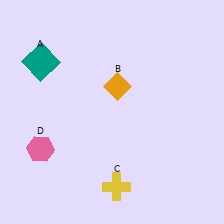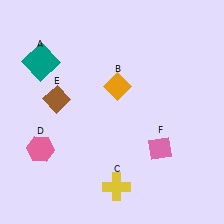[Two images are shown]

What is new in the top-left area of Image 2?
A brown diamond (E) was added in the top-left area of Image 2.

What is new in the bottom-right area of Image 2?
A pink diamond (F) was added in the bottom-right area of Image 2.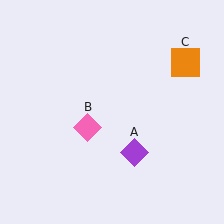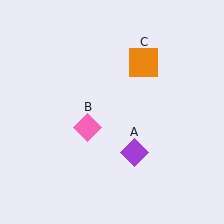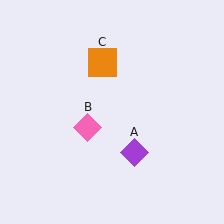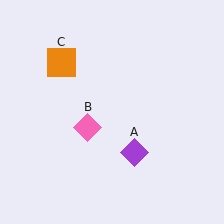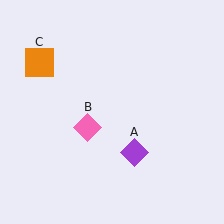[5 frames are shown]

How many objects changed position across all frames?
1 object changed position: orange square (object C).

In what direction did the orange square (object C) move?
The orange square (object C) moved left.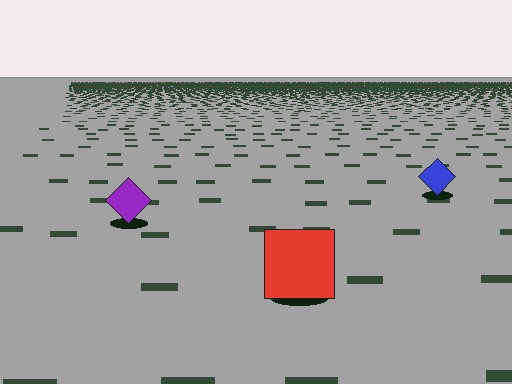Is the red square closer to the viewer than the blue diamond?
Yes. The red square is closer — you can tell from the texture gradient: the ground texture is coarser near it.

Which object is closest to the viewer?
The red square is closest. The texture marks near it are larger and more spread out.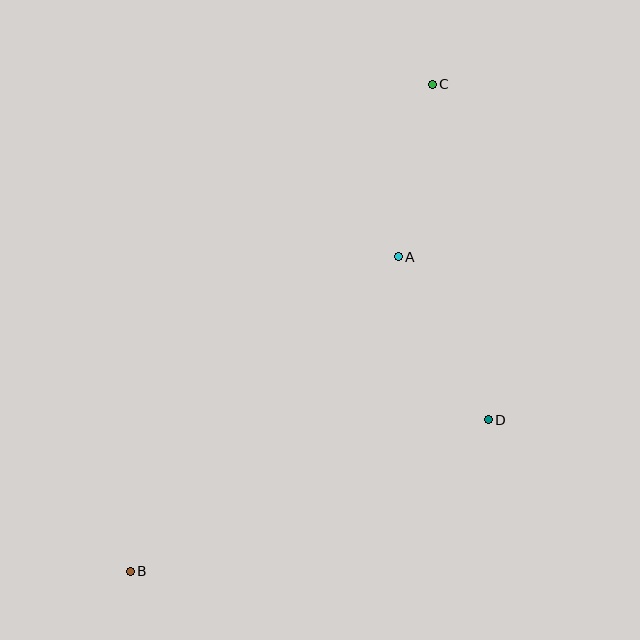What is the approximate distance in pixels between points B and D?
The distance between B and D is approximately 389 pixels.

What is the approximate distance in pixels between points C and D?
The distance between C and D is approximately 340 pixels.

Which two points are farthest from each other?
Points B and C are farthest from each other.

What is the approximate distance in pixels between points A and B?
The distance between A and B is approximately 413 pixels.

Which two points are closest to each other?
Points A and C are closest to each other.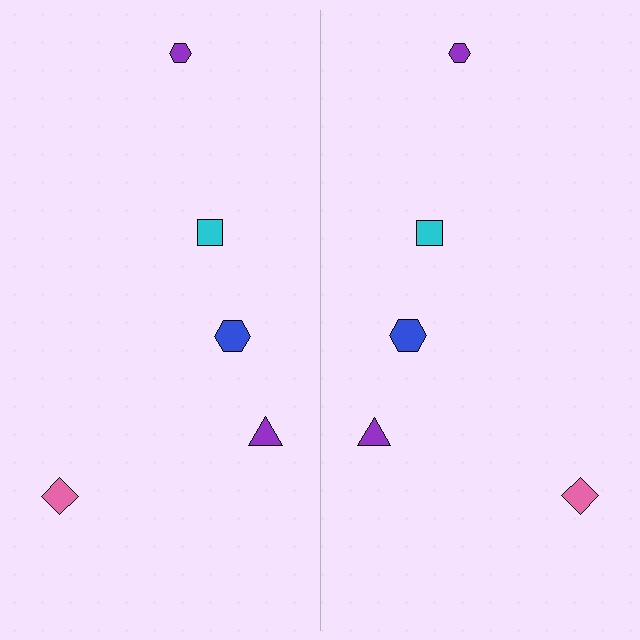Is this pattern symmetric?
Yes, this pattern has bilateral (reflection) symmetry.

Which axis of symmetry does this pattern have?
The pattern has a vertical axis of symmetry running through the center of the image.